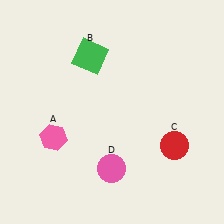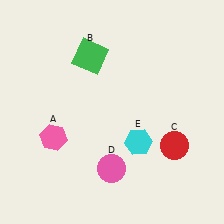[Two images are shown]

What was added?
A cyan hexagon (E) was added in Image 2.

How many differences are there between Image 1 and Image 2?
There is 1 difference between the two images.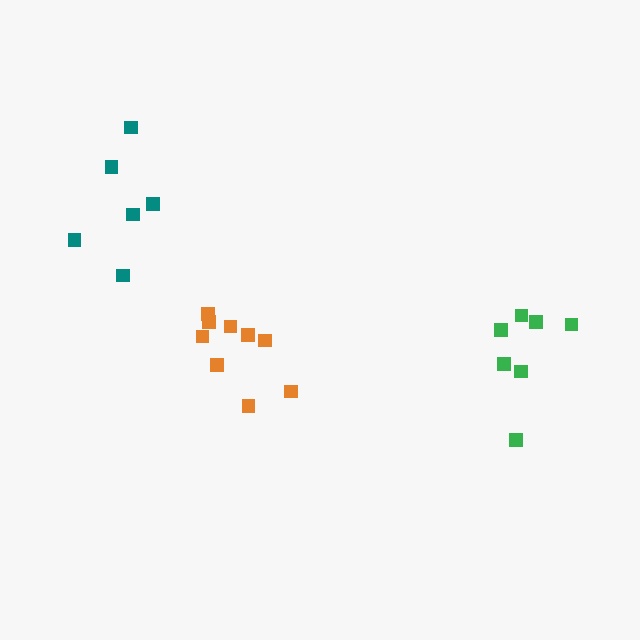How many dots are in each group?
Group 1: 7 dots, Group 2: 6 dots, Group 3: 9 dots (22 total).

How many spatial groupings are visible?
There are 3 spatial groupings.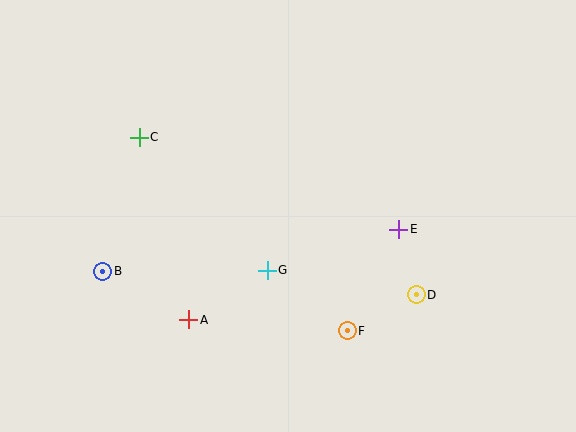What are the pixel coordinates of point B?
Point B is at (103, 271).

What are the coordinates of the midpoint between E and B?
The midpoint between E and B is at (251, 250).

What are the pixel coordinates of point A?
Point A is at (189, 320).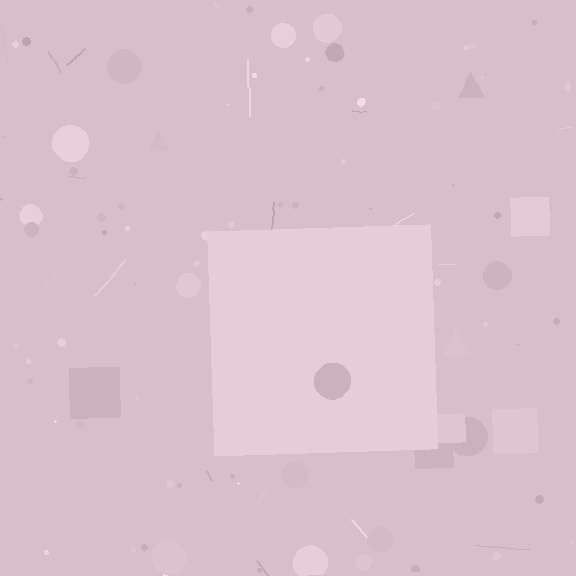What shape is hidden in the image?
A square is hidden in the image.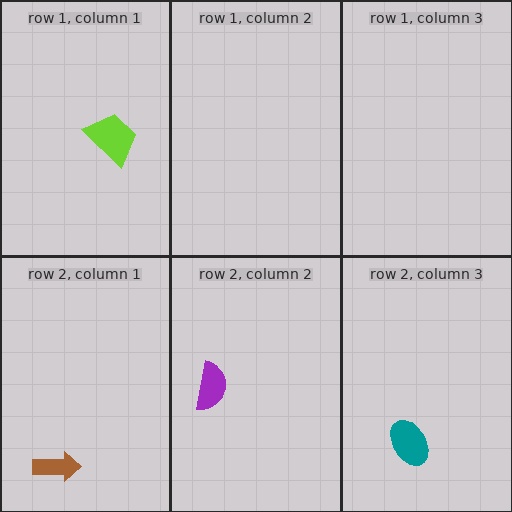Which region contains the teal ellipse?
The row 2, column 3 region.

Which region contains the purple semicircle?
The row 2, column 2 region.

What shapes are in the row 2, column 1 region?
The brown arrow.